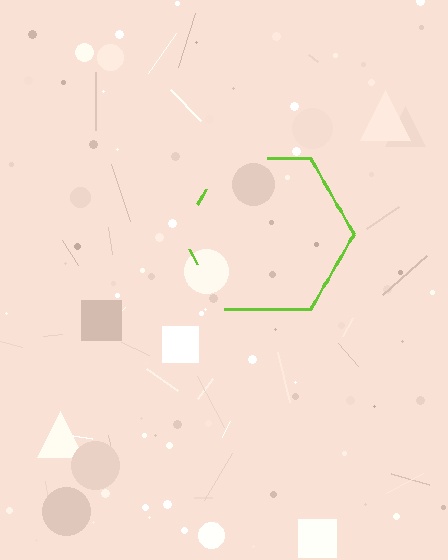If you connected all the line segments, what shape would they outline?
They would outline a hexagon.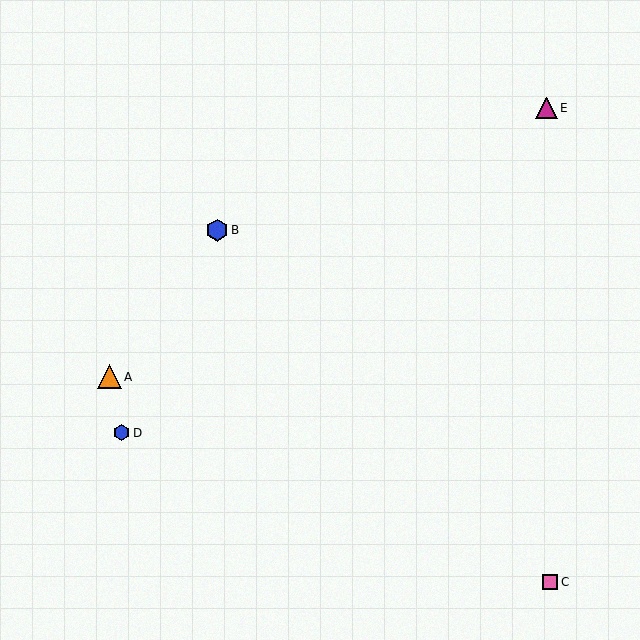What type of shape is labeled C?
Shape C is a pink square.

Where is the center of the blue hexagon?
The center of the blue hexagon is at (122, 433).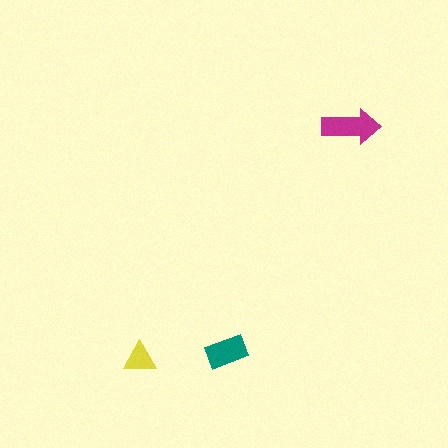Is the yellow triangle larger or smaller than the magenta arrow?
Smaller.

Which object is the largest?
The magenta arrow.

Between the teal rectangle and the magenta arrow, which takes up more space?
The magenta arrow.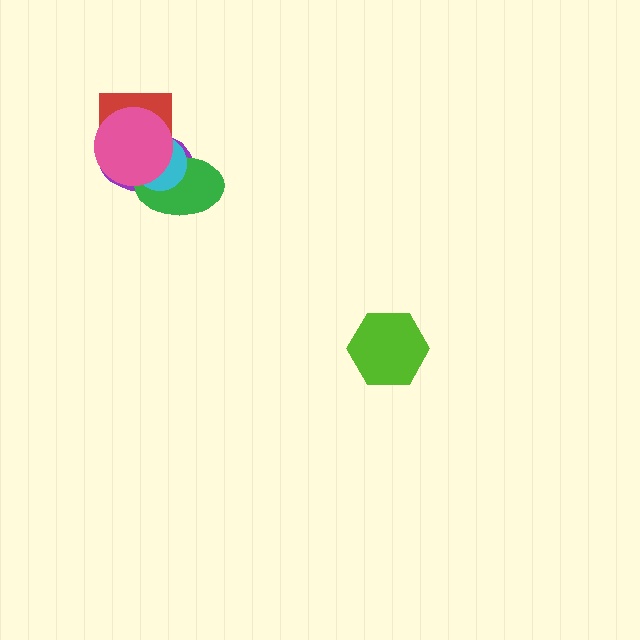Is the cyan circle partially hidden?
Yes, it is partially covered by another shape.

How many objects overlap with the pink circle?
4 objects overlap with the pink circle.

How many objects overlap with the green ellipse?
3 objects overlap with the green ellipse.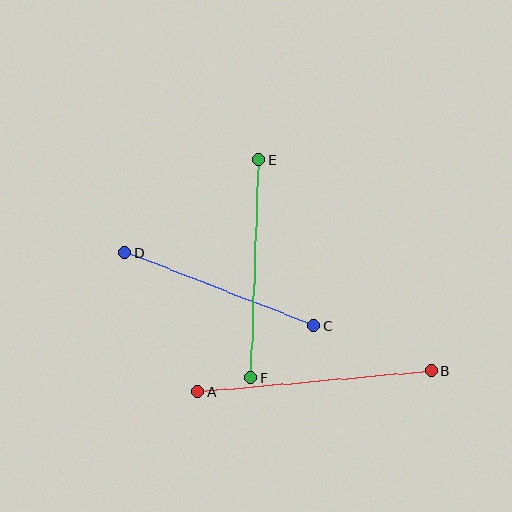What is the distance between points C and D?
The distance is approximately 203 pixels.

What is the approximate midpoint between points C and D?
The midpoint is at approximately (219, 289) pixels.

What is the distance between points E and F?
The distance is approximately 218 pixels.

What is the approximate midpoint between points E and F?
The midpoint is at approximately (254, 269) pixels.